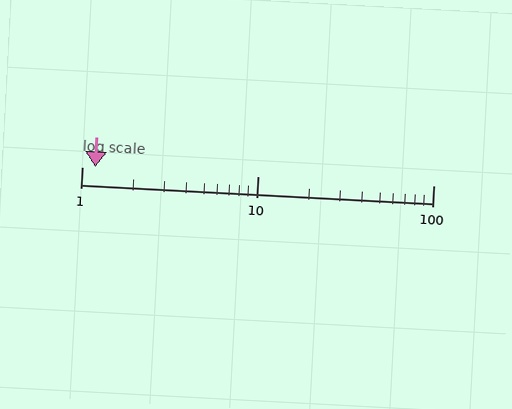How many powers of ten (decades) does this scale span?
The scale spans 2 decades, from 1 to 100.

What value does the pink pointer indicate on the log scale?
The pointer indicates approximately 1.2.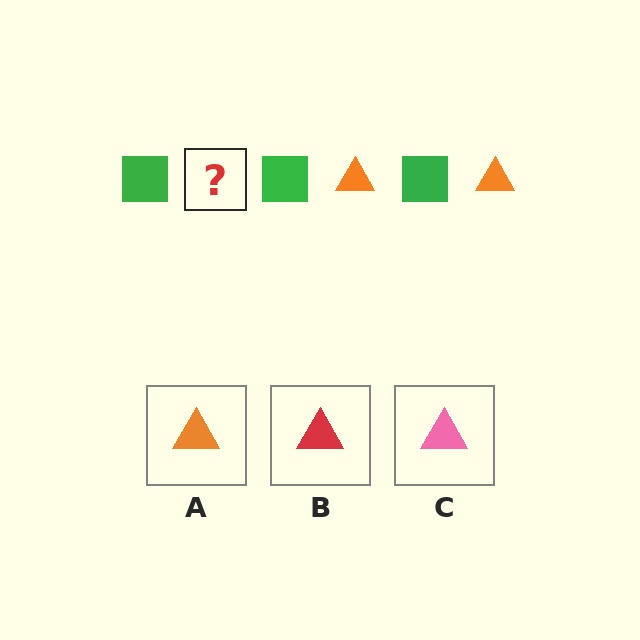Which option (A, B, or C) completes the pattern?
A.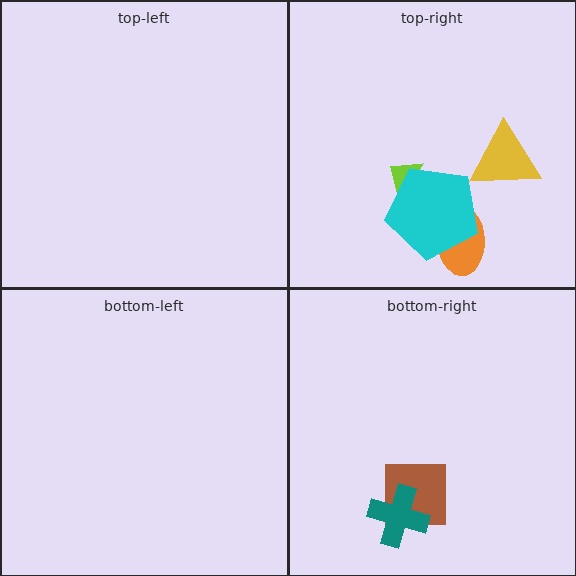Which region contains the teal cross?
The bottom-right region.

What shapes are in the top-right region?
The orange ellipse, the yellow triangle, the lime arrow, the cyan pentagon.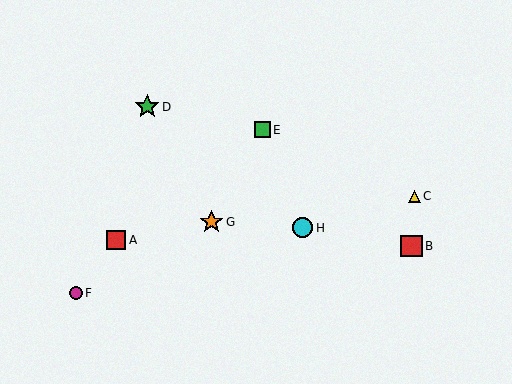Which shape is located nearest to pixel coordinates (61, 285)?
The magenta circle (labeled F) at (76, 293) is nearest to that location.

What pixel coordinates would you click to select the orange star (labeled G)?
Click at (211, 222) to select the orange star G.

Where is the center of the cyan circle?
The center of the cyan circle is at (303, 228).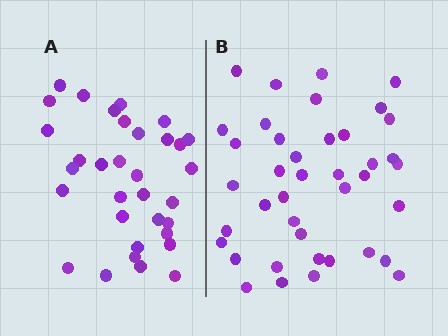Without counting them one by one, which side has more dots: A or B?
Region B (the right region) has more dots.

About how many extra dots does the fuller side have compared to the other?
Region B has roughly 8 or so more dots than region A.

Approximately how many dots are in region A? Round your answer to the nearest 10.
About 30 dots. (The exact count is 33, which rounds to 30.)